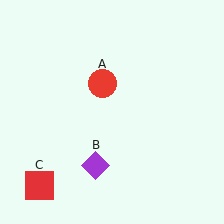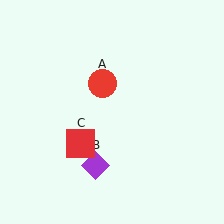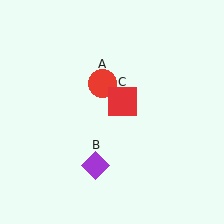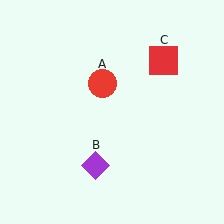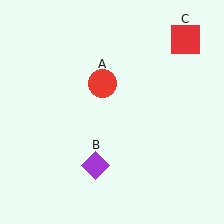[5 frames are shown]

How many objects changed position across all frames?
1 object changed position: red square (object C).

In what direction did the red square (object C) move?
The red square (object C) moved up and to the right.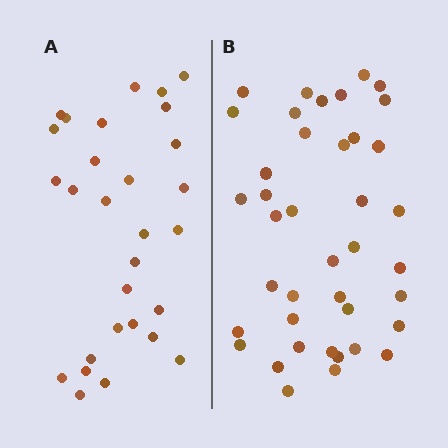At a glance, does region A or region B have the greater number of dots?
Region B (the right region) has more dots.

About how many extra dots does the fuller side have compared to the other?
Region B has roughly 12 or so more dots than region A.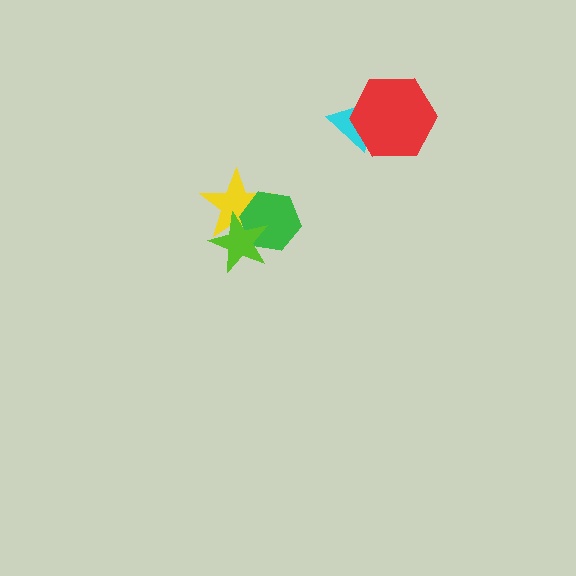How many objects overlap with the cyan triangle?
1 object overlaps with the cyan triangle.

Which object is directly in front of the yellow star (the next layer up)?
The green hexagon is directly in front of the yellow star.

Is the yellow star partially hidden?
Yes, it is partially covered by another shape.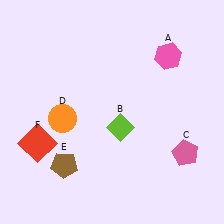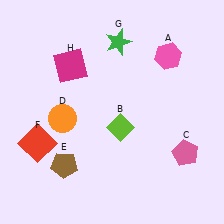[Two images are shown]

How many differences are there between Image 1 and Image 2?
There are 2 differences between the two images.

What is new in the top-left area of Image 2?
A magenta square (H) was added in the top-left area of Image 2.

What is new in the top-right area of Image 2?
A green star (G) was added in the top-right area of Image 2.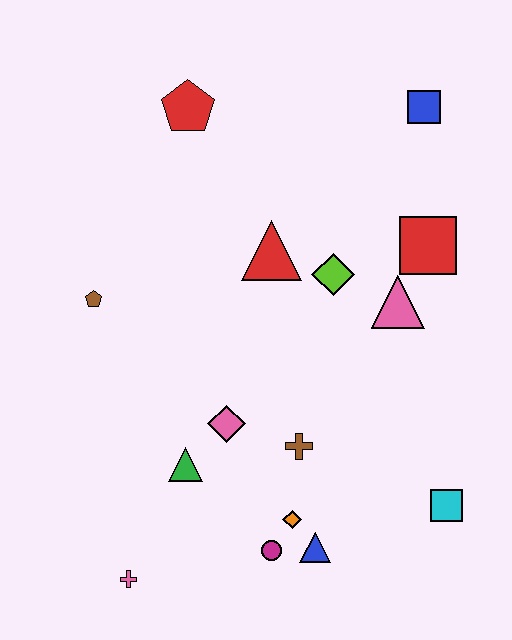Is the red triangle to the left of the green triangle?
No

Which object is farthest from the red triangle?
The pink cross is farthest from the red triangle.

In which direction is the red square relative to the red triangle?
The red square is to the right of the red triangle.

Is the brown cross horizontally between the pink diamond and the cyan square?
Yes